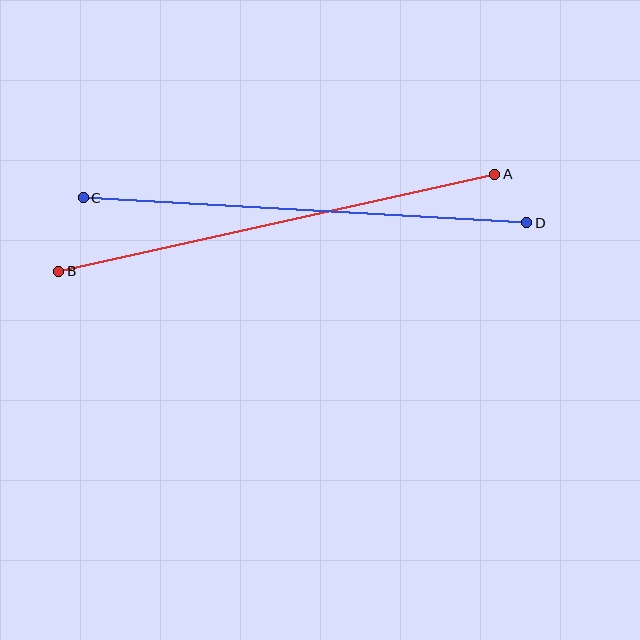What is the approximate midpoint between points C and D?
The midpoint is at approximately (305, 210) pixels.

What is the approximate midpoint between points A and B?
The midpoint is at approximately (277, 223) pixels.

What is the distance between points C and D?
The distance is approximately 444 pixels.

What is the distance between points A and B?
The distance is approximately 447 pixels.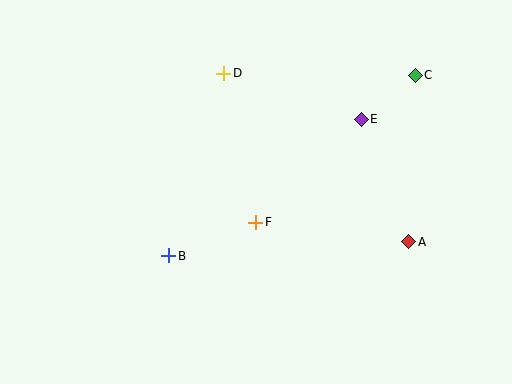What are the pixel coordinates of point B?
Point B is at (169, 256).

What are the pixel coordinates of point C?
Point C is at (415, 75).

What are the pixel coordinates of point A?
Point A is at (408, 242).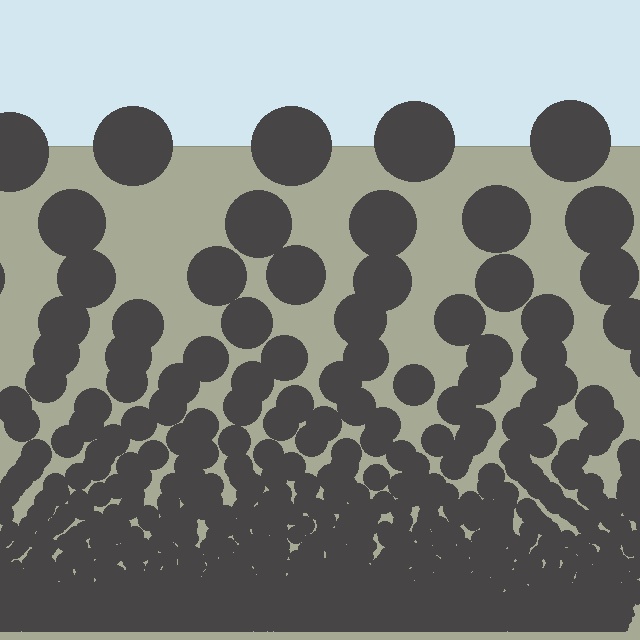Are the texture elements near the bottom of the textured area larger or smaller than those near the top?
Smaller. The gradient is inverted — elements near the bottom are smaller and denser.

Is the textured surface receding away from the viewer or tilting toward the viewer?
The surface appears to tilt toward the viewer. Texture elements get larger and sparser toward the top.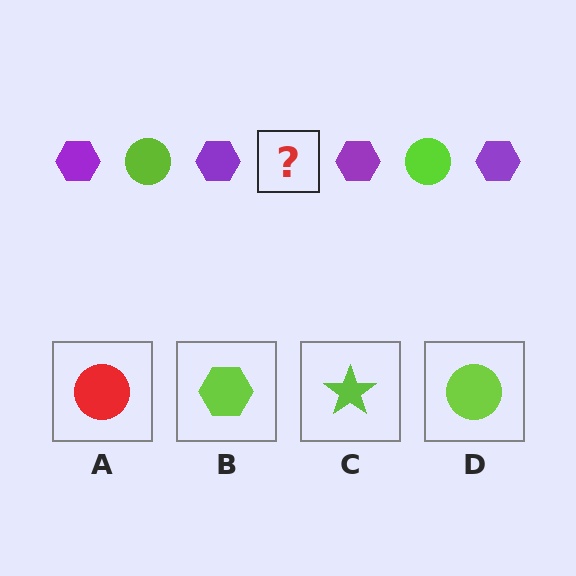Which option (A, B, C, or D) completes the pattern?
D.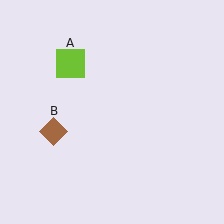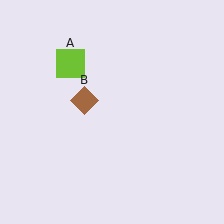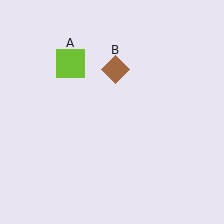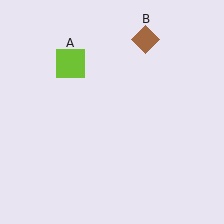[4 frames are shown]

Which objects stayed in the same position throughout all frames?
Lime square (object A) remained stationary.